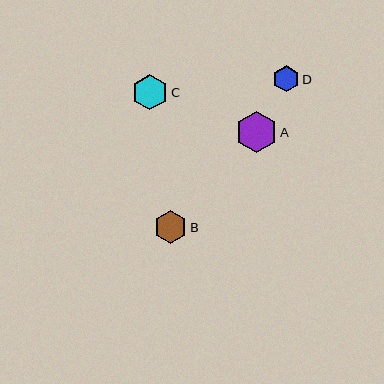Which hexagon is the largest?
Hexagon A is the largest with a size of approximately 41 pixels.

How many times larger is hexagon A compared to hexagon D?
Hexagon A is approximately 1.6 times the size of hexagon D.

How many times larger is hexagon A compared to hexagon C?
Hexagon A is approximately 1.2 times the size of hexagon C.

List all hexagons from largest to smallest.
From largest to smallest: A, C, B, D.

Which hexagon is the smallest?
Hexagon D is the smallest with a size of approximately 26 pixels.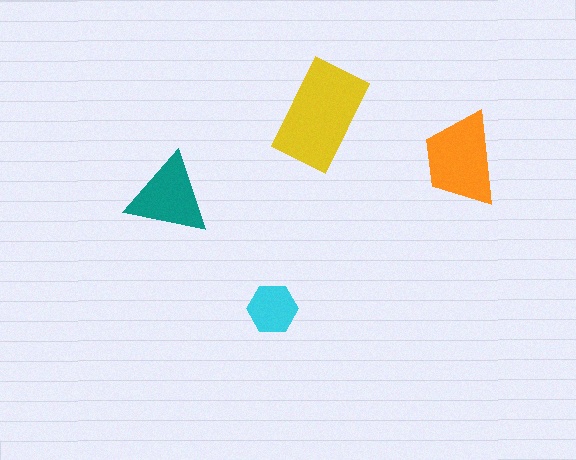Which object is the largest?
The yellow rectangle.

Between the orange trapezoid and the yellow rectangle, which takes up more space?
The yellow rectangle.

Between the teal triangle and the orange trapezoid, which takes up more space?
The orange trapezoid.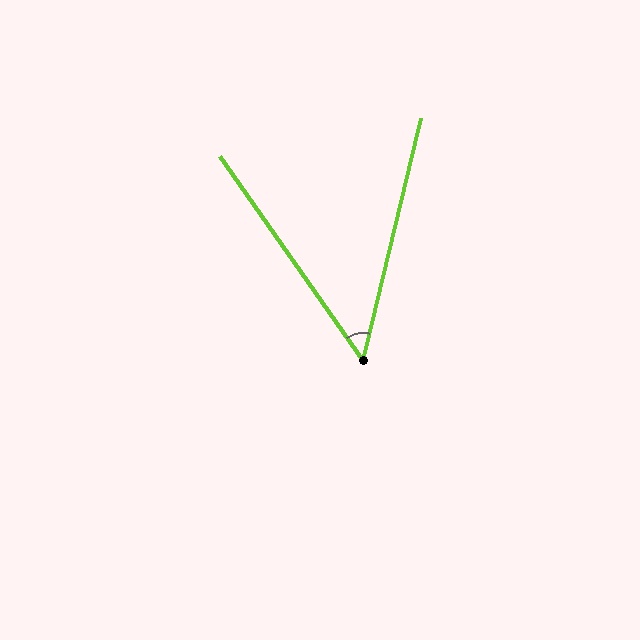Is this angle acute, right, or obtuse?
It is acute.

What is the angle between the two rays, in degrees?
Approximately 48 degrees.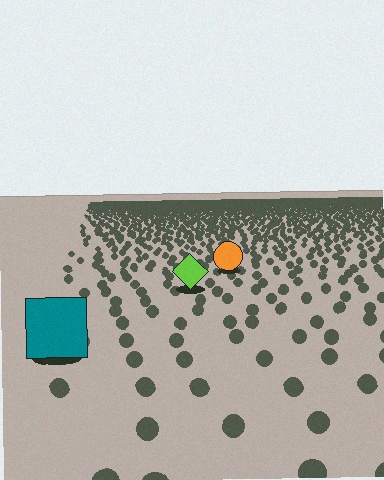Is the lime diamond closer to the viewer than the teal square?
No. The teal square is closer — you can tell from the texture gradient: the ground texture is coarser near it.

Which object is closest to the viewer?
The teal square is closest. The texture marks near it are larger and more spread out.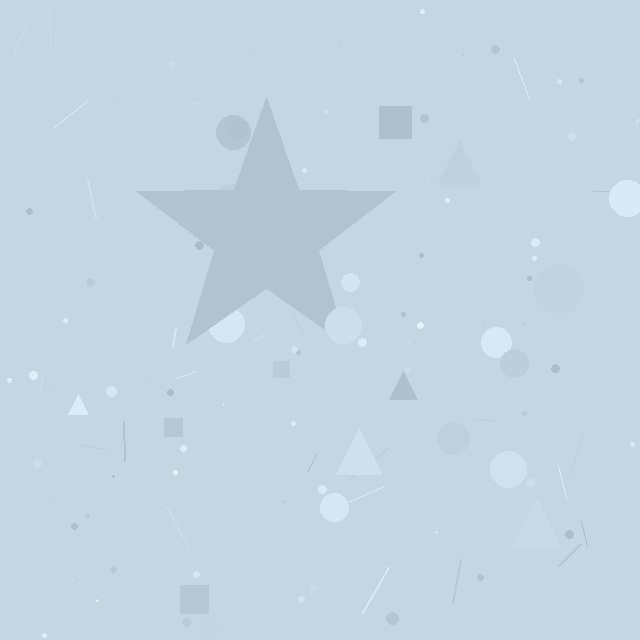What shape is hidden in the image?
A star is hidden in the image.